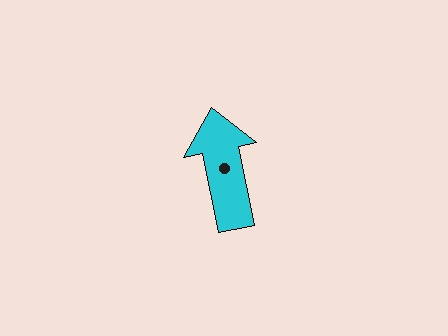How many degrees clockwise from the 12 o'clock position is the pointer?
Approximately 349 degrees.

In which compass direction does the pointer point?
North.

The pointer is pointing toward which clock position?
Roughly 12 o'clock.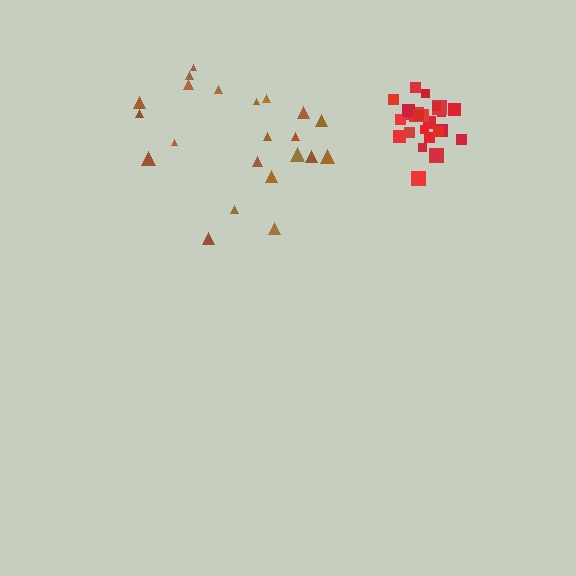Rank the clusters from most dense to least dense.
red, brown.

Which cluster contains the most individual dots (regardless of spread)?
Red (26).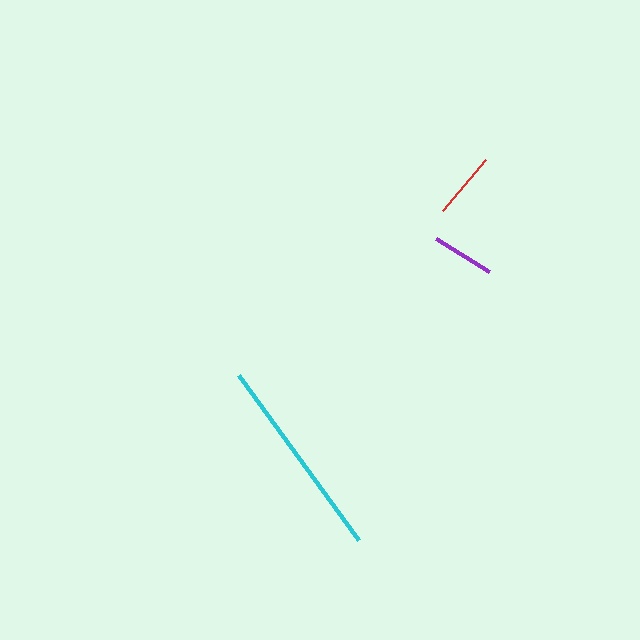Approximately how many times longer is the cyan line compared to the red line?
The cyan line is approximately 3.0 times the length of the red line.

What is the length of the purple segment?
The purple segment is approximately 63 pixels long.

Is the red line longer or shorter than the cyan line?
The cyan line is longer than the red line.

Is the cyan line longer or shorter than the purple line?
The cyan line is longer than the purple line.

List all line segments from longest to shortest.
From longest to shortest: cyan, red, purple.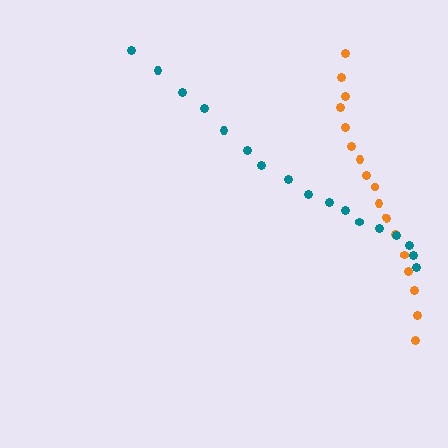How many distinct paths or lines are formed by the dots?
There are 2 distinct paths.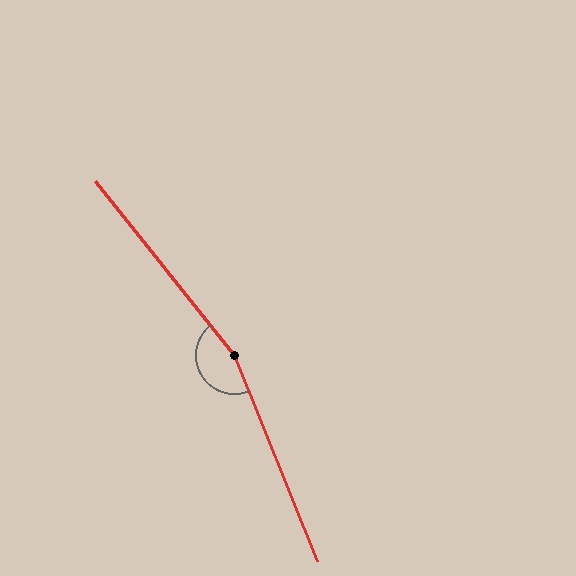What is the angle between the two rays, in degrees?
Approximately 164 degrees.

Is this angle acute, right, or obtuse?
It is obtuse.